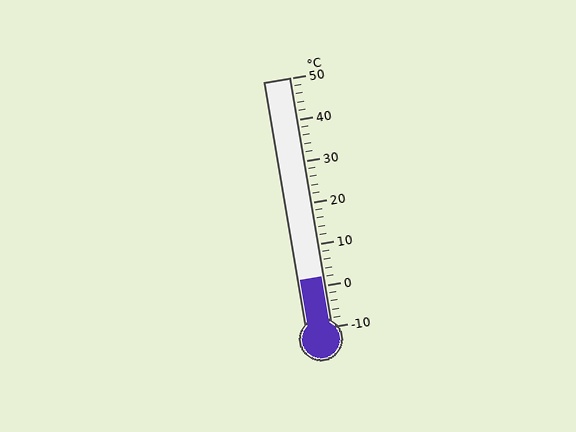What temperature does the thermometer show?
The thermometer shows approximately 2°C.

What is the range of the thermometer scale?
The thermometer scale ranges from -10°C to 50°C.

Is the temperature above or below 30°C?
The temperature is below 30°C.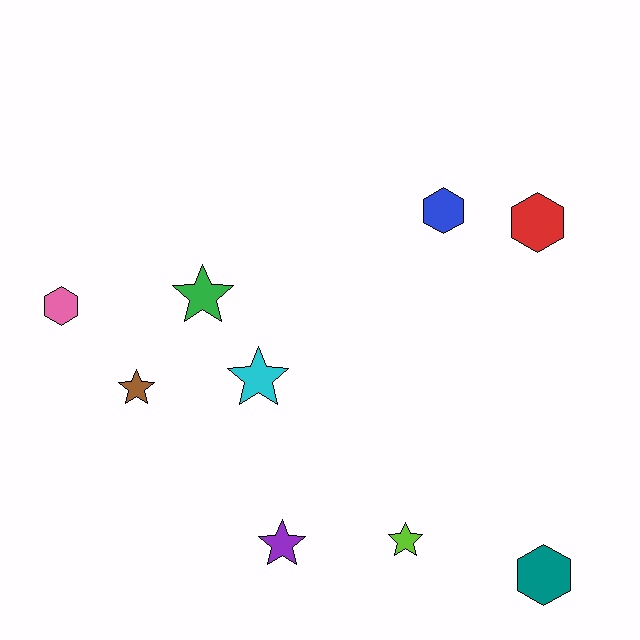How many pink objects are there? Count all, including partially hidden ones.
There is 1 pink object.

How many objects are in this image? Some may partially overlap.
There are 9 objects.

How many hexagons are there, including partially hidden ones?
There are 4 hexagons.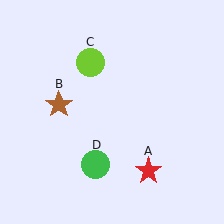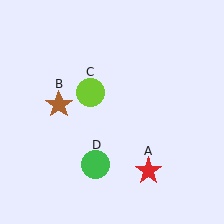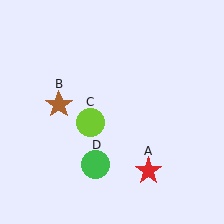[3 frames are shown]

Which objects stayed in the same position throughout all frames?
Red star (object A) and brown star (object B) and green circle (object D) remained stationary.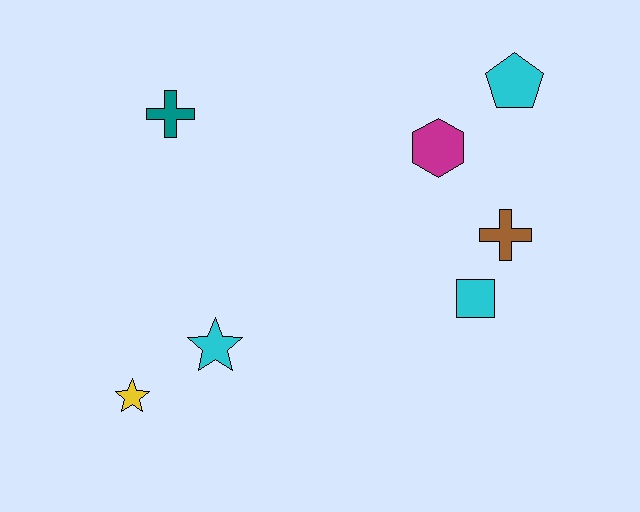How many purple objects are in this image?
There are no purple objects.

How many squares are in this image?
There is 1 square.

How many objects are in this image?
There are 7 objects.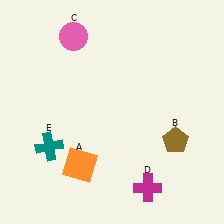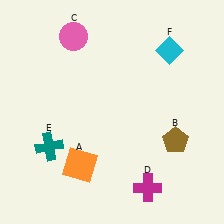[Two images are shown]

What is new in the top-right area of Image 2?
A cyan diamond (F) was added in the top-right area of Image 2.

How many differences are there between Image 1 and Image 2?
There is 1 difference between the two images.